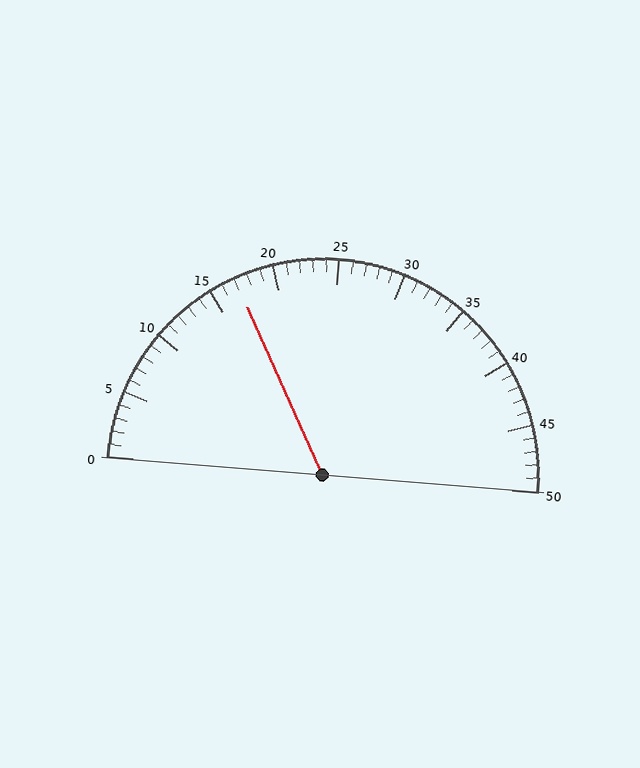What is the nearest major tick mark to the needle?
The nearest major tick mark is 15.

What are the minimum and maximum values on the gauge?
The gauge ranges from 0 to 50.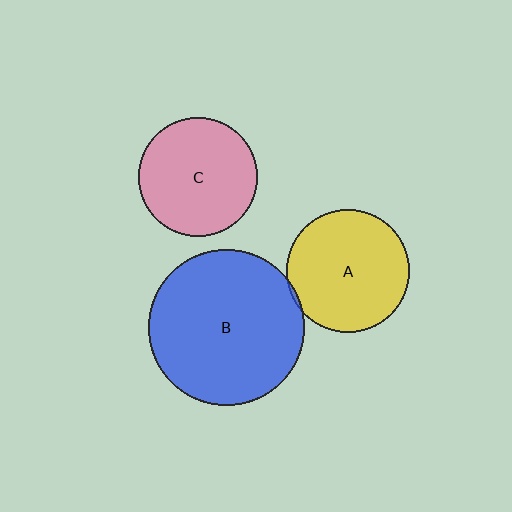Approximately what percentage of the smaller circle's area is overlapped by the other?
Approximately 5%.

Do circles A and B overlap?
Yes.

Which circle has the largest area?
Circle B (blue).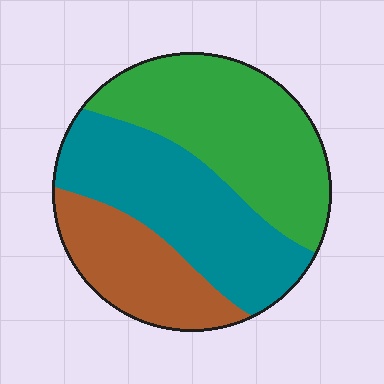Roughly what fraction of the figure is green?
Green covers roughly 40% of the figure.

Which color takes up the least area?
Brown, at roughly 25%.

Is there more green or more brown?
Green.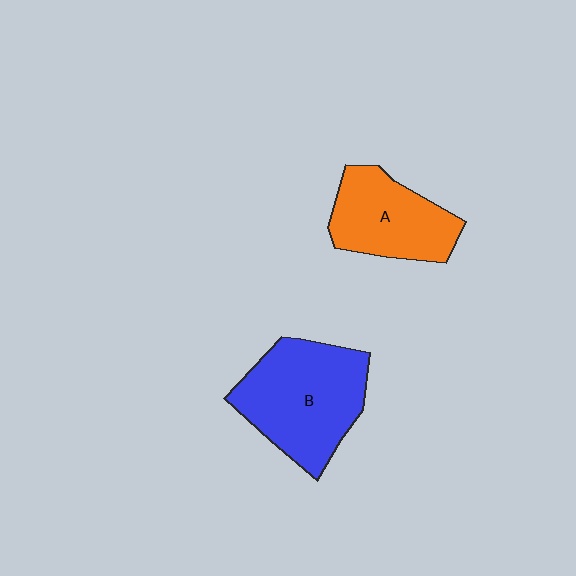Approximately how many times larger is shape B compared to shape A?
Approximately 1.4 times.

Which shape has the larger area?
Shape B (blue).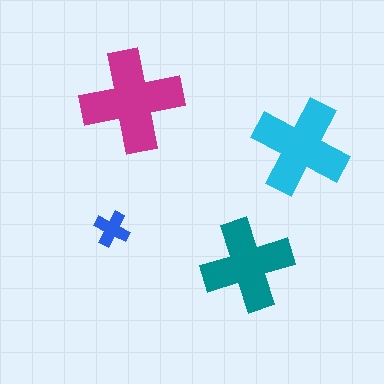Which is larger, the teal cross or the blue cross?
The teal one.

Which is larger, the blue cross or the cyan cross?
The cyan one.